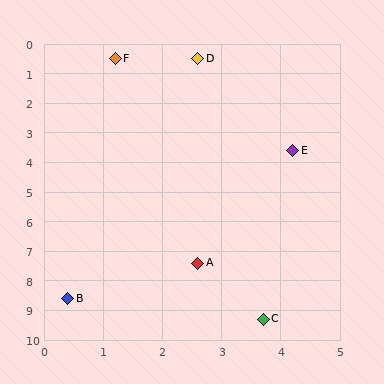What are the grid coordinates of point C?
Point C is at approximately (3.7, 9.3).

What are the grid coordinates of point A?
Point A is at approximately (2.6, 7.4).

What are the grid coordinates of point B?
Point B is at approximately (0.4, 8.6).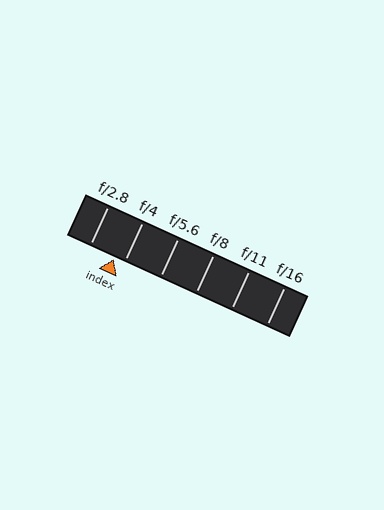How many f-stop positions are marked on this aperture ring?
There are 6 f-stop positions marked.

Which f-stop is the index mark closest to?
The index mark is closest to f/4.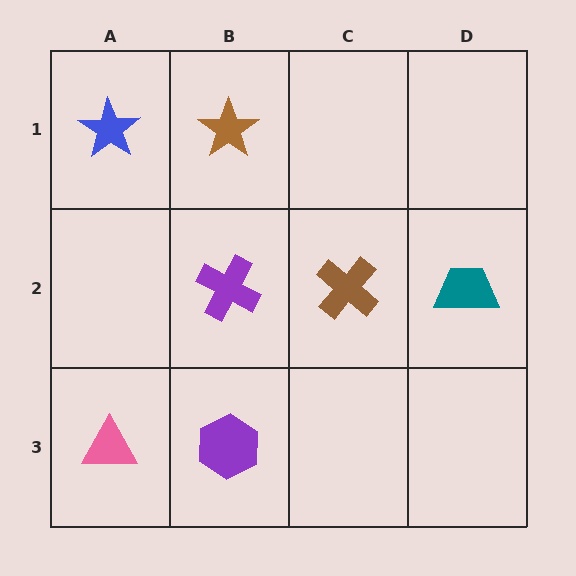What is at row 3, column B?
A purple hexagon.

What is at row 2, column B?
A purple cross.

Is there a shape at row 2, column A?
No, that cell is empty.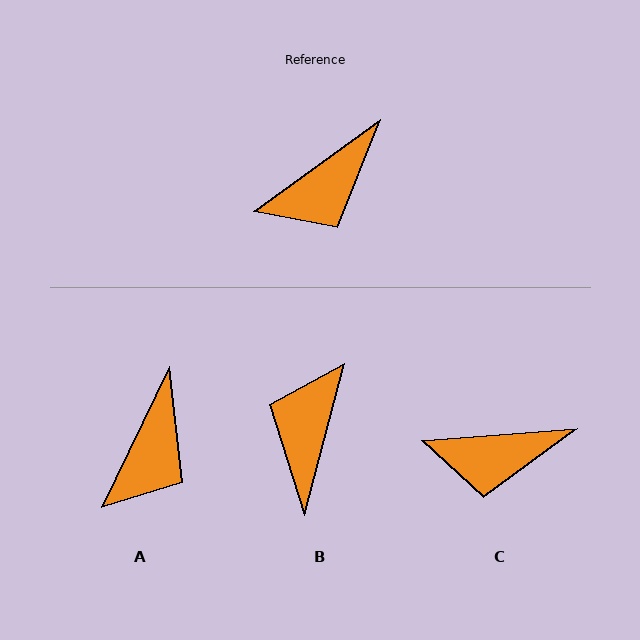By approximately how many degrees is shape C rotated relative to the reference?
Approximately 32 degrees clockwise.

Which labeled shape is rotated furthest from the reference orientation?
B, about 141 degrees away.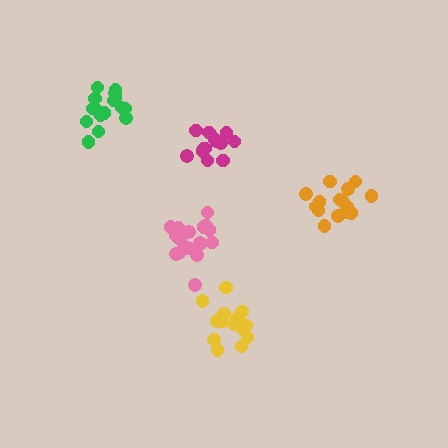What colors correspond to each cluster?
The clusters are colored: pink, yellow, magenta, green, orange.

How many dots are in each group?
Group 1: 18 dots, Group 2: 15 dots, Group 3: 13 dots, Group 4: 16 dots, Group 5: 15 dots (77 total).